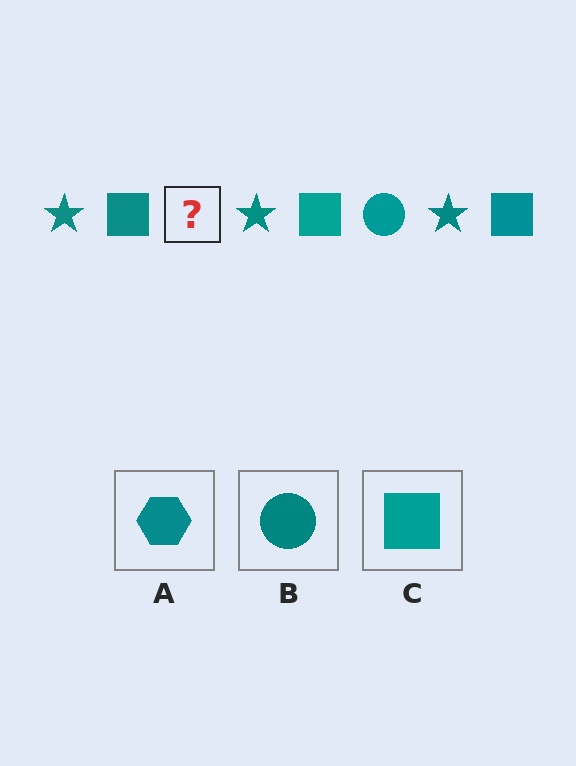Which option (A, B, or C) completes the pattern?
B.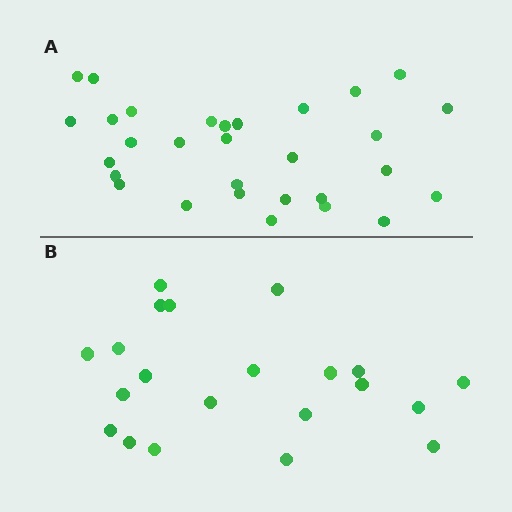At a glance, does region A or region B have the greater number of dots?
Region A (the top region) has more dots.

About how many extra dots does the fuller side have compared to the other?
Region A has roughly 8 or so more dots than region B.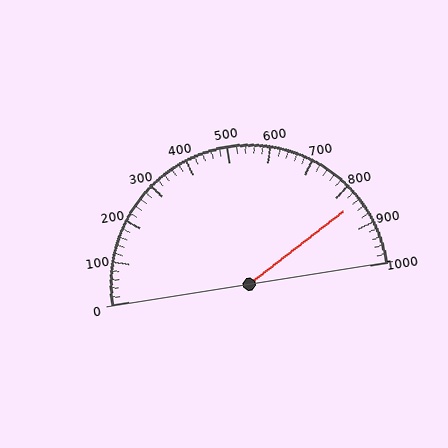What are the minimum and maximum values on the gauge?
The gauge ranges from 0 to 1000.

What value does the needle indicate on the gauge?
The needle indicates approximately 840.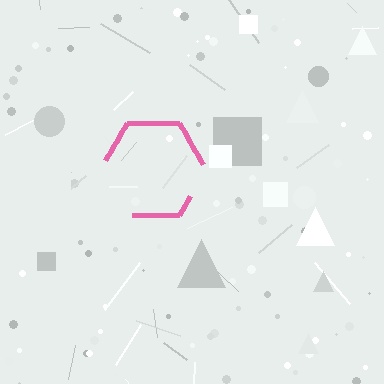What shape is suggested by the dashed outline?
The dashed outline suggests a hexagon.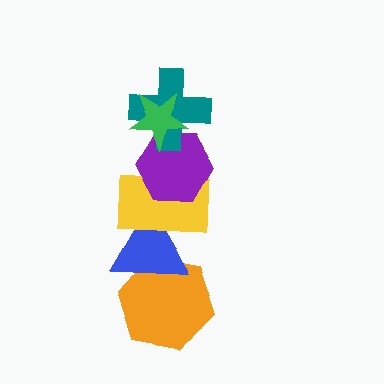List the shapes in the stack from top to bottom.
From top to bottom: the green star, the teal cross, the purple hexagon, the yellow rectangle, the blue triangle, the orange hexagon.